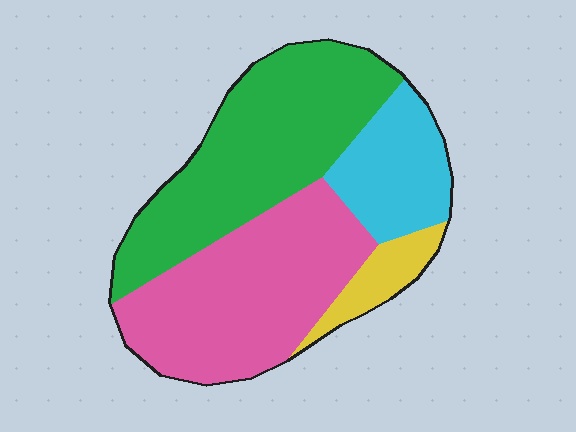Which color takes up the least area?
Yellow, at roughly 5%.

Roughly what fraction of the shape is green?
Green covers roughly 40% of the shape.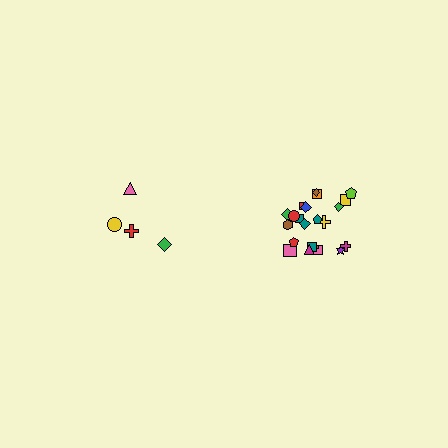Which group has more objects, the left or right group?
The right group.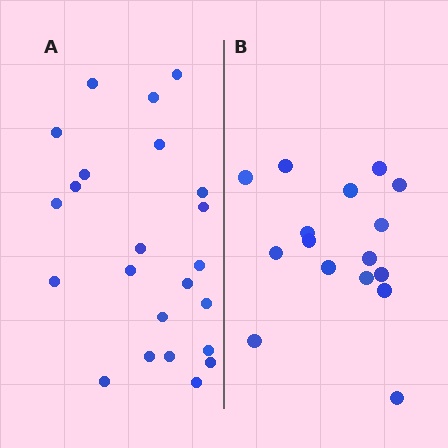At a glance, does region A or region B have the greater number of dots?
Region A (the left region) has more dots.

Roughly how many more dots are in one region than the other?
Region A has roughly 8 or so more dots than region B.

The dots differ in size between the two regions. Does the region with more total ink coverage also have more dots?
No. Region B has more total ink coverage because its dots are larger, but region A actually contains more individual dots. Total area can be misleading — the number of items is what matters here.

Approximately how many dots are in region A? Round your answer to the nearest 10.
About 20 dots. (The exact count is 23, which rounds to 20.)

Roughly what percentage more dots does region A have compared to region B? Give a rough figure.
About 45% more.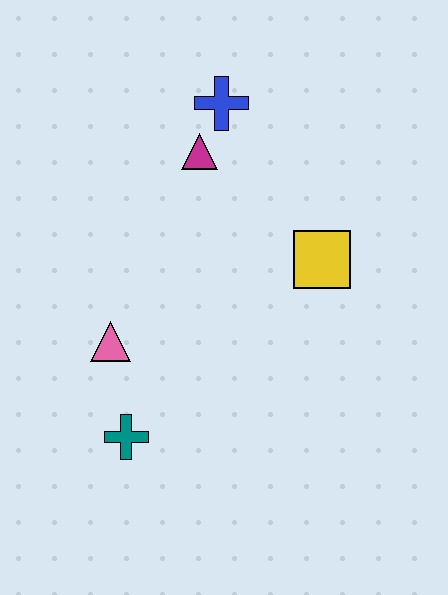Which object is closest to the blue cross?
The magenta triangle is closest to the blue cross.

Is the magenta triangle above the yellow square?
Yes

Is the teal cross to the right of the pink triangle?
Yes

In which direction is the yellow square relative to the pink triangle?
The yellow square is to the right of the pink triangle.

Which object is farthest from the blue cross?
The teal cross is farthest from the blue cross.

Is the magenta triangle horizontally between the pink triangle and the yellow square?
Yes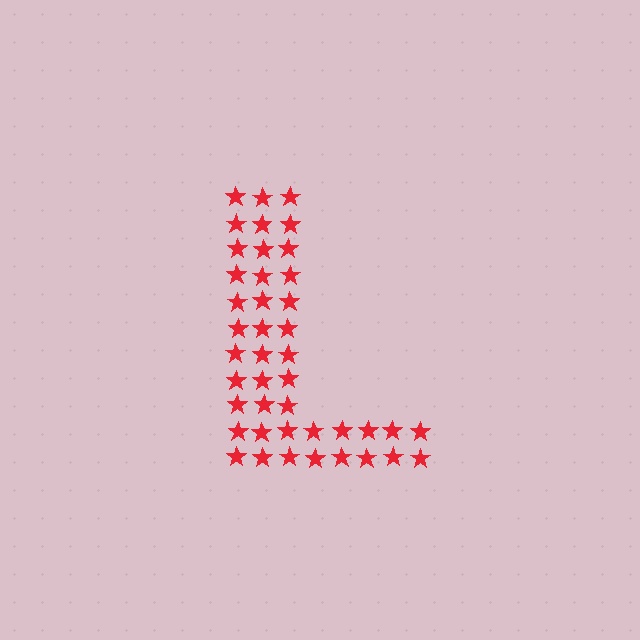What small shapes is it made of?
It is made of small stars.